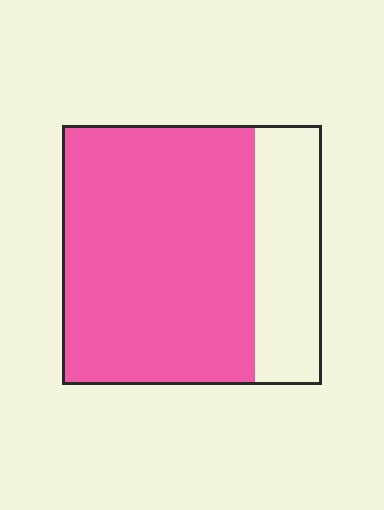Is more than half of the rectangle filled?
Yes.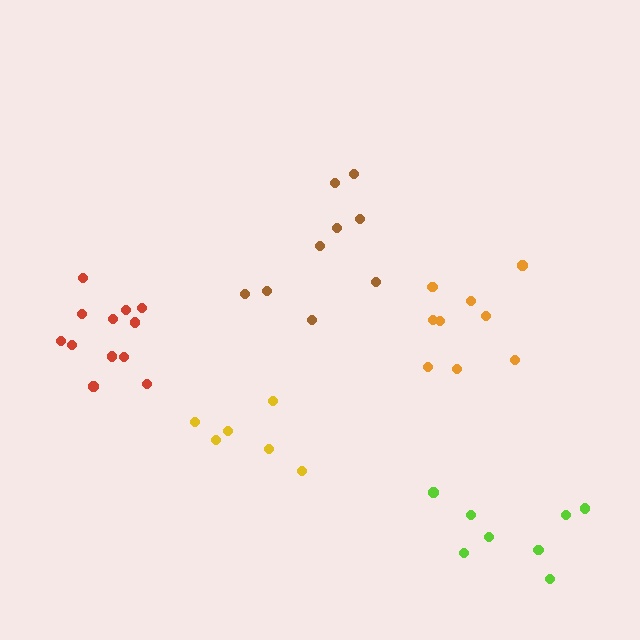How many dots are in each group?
Group 1: 9 dots, Group 2: 8 dots, Group 3: 6 dots, Group 4: 9 dots, Group 5: 12 dots (44 total).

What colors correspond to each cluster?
The clusters are colored: brown, lime, yellow, orange, red.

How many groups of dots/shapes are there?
There are 5 groups.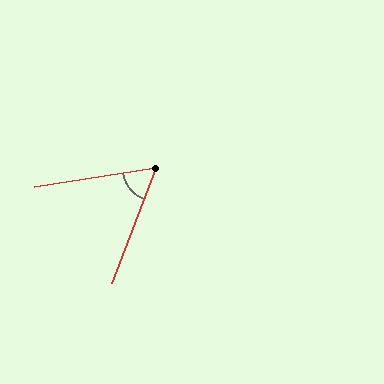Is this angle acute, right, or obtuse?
It is acute.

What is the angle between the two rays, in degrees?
Approximately 60 degrees.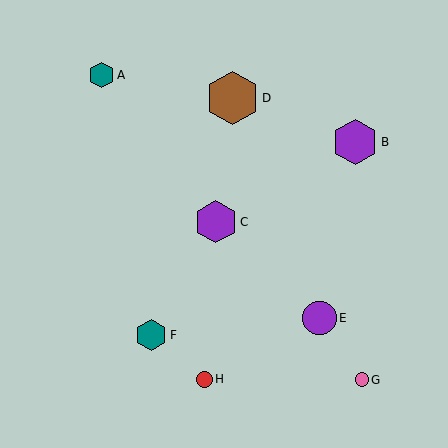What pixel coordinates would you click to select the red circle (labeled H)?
Click at (204, 379) to select the red circle H.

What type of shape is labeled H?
Shape H is a red circle.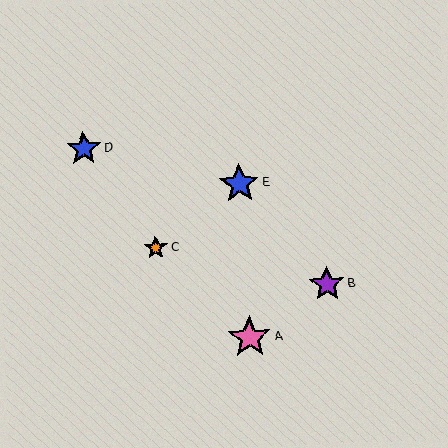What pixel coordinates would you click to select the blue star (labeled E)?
Click at (239, 184) to select the blue star E.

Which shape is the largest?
The pink star (labeled A) is the largest.